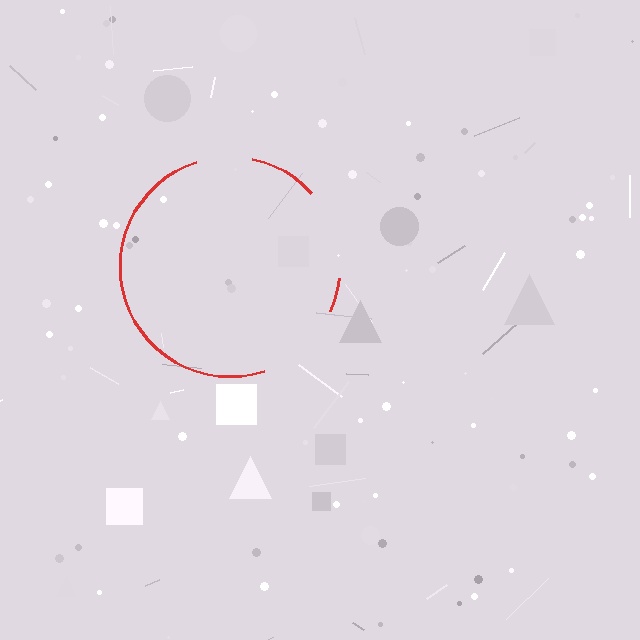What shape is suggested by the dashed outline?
The dashed outline suggests a circle.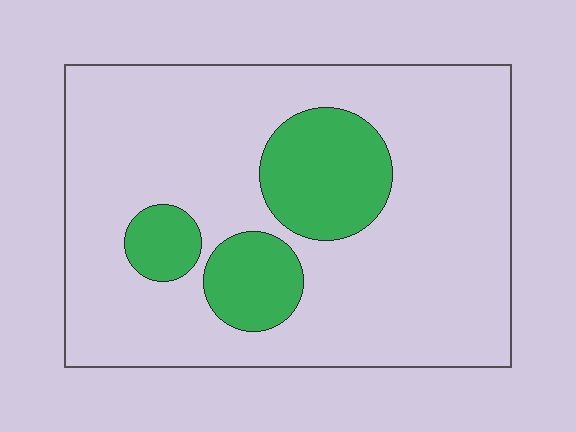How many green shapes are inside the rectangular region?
3.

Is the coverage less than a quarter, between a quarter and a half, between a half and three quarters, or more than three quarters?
Less than a quarter.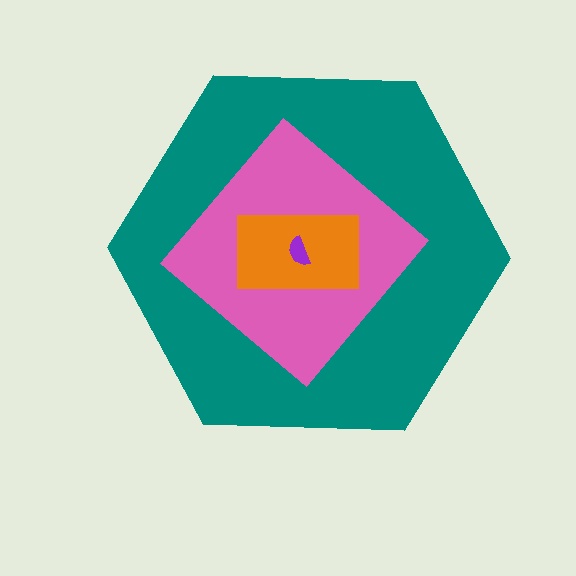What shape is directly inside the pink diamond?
The orange rectangle.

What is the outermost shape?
The teal hexagon.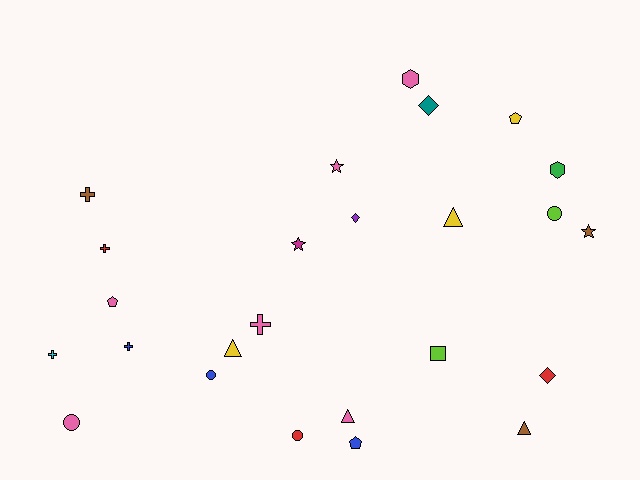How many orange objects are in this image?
There are no orange objects.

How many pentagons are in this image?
There are 3 pentagons.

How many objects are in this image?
There are 25 objects.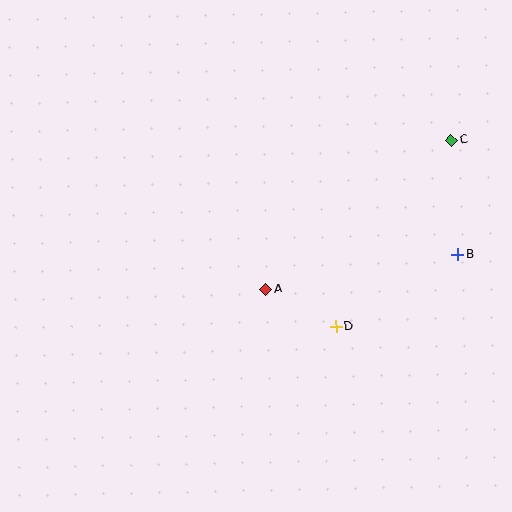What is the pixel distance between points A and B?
The distance between A and B is 196 pixels.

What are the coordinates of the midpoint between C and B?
The midpoint between C and B is at (455, 197).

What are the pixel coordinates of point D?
Point D is at (336, 327).